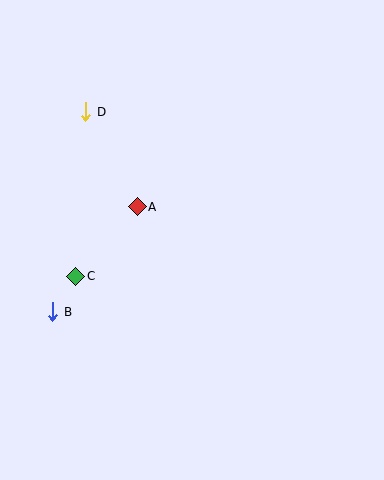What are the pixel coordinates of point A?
Point A is at (137, 207).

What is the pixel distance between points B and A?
The distance between B and A is 135 pixels.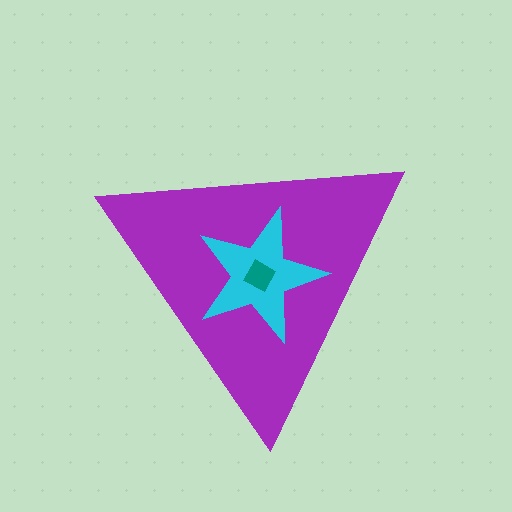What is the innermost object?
The teal square.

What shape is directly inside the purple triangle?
The cyan star.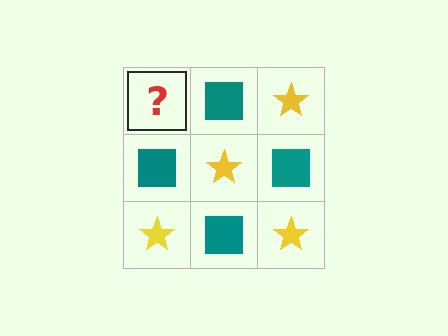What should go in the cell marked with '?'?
The missing cell should contain a yellow star.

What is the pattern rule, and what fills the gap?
The rule is that it alternates yellow star and teal square in a checkerboard pattern. The gap should be filled with a yellow star.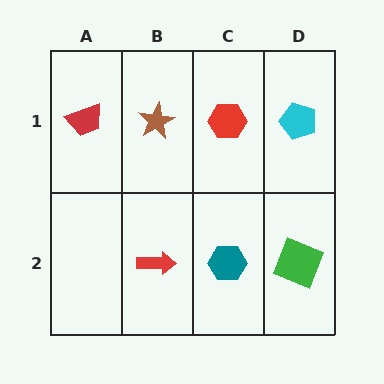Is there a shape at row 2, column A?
No, that cell is empty.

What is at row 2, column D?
A green square.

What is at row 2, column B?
A red arrow.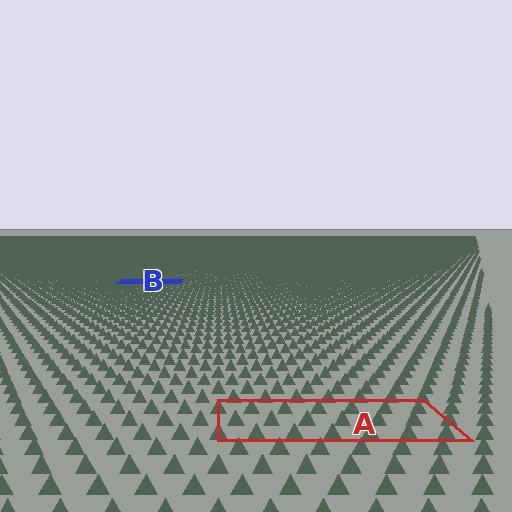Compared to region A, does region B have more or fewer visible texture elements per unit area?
Region B has more texture elements per unit area — they are packed more densely because it is farther away.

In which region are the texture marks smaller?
The texture marks are smaller in region B, because it is farther away.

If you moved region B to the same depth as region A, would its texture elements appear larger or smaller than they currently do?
They would appear larger. At a closer depth, the same texture elements are projected at a bigger on-screen size.